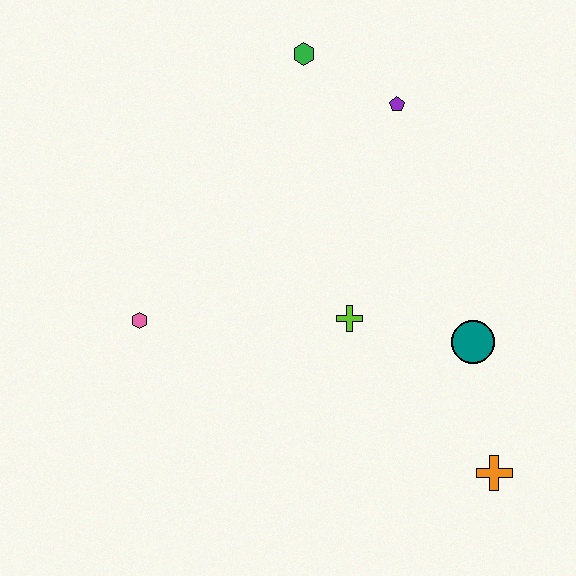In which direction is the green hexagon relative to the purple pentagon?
The green hexagon is to the left of the purple pentagon.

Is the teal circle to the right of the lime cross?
Yes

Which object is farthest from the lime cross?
The green hexagon is farthest from the lime cross.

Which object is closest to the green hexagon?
The purple pentagon is closest to the green hexagon.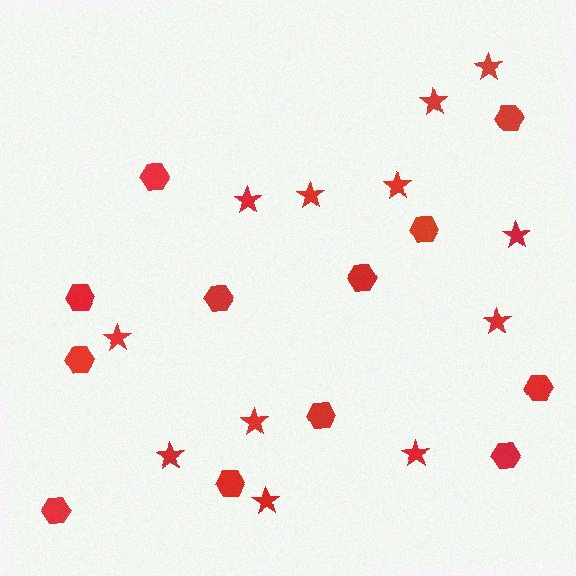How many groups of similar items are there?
There are 2 groups: one group of stars (12) and one group of hexagons (12).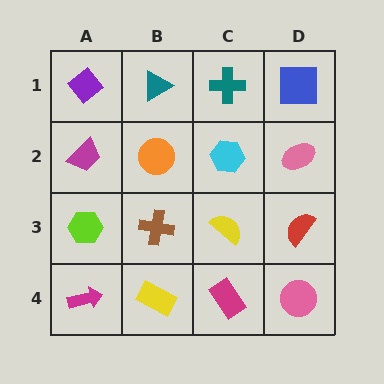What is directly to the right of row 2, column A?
An orange circle.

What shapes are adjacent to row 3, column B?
An orange circle (row 2, column B), a yellow rectangle (row 4, column B), a lime hexagon (row 3, column A), a yellow semicircle (row 3, column C).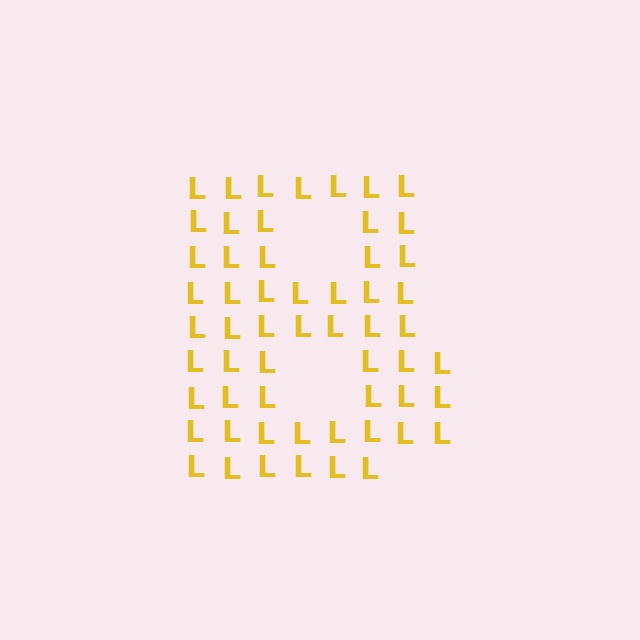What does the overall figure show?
The overall figure shows the letter B.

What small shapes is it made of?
It is made of small letter L's.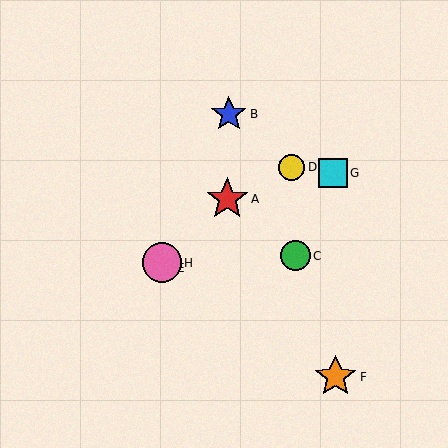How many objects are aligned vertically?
2 objects (E, H) are aligned vertically.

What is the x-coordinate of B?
Object B is at x≈229.